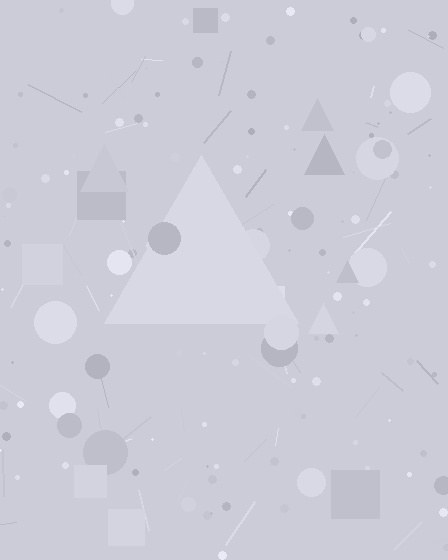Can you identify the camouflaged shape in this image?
The camouflaged shape is a triangle.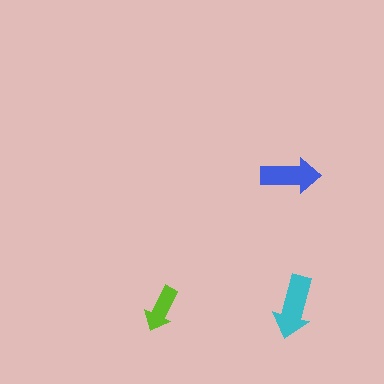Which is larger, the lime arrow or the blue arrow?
The blue one.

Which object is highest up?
The blue arrow is topmost.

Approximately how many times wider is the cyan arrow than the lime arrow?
About 1.5 times wider.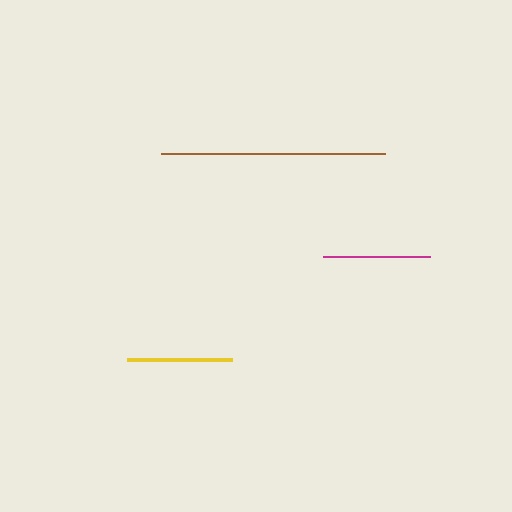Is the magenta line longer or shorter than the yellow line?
The magenta line is longer than the yellow line.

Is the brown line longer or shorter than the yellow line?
The brown line is longer than the yellow line.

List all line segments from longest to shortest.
From longest to shortest: brown, magenta, yellow.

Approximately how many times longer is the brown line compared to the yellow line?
The brown line is approximately 2.1 times the length of the yellow line.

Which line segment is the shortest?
The yellow line is the shortest at approximately 105 pixels.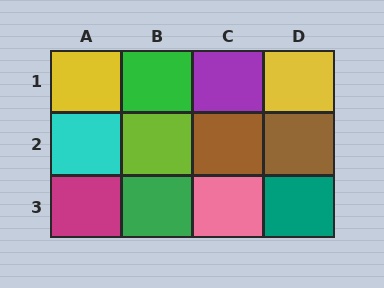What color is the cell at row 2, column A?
Cyan.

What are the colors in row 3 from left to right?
Magenta, green, pink, teal.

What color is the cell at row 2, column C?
Brown.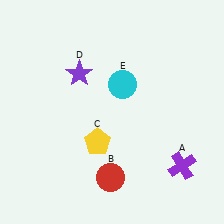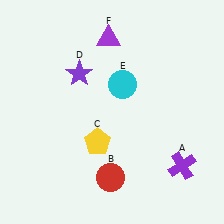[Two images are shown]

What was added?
A purple triangle (F) was added in Image 2.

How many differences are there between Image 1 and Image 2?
There is 1 difference between the two images.